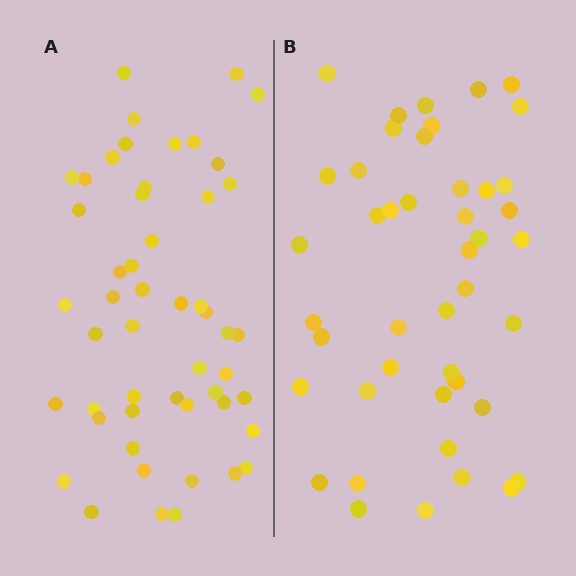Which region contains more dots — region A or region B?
Region A (the left region) has more dots.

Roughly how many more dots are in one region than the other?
Region A has roughly 8 or so more dots than region B.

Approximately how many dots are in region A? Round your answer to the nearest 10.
About 50 dots. (The exact count is 51, which rounds to 50.)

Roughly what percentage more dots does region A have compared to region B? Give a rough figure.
About 15% more.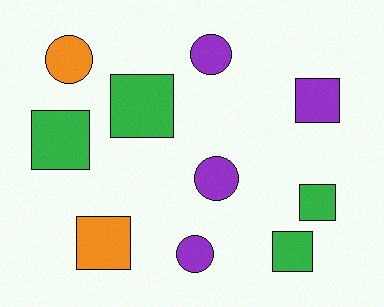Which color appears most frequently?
Purple, with 4 objects.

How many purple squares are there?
There is 1 purple square.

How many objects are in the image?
There are 10 objects.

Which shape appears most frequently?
Square, with 6 objects.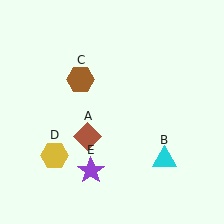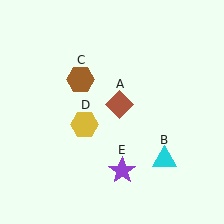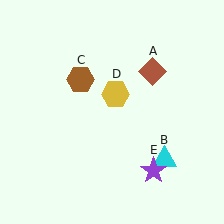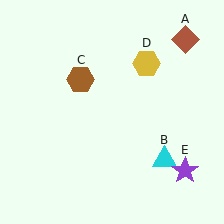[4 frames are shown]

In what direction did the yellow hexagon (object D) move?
The yellow hexagon (object D) moved up and to the right.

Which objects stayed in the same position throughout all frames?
Cyan triangle (object B) and brown hexagon (object C) remained stationary.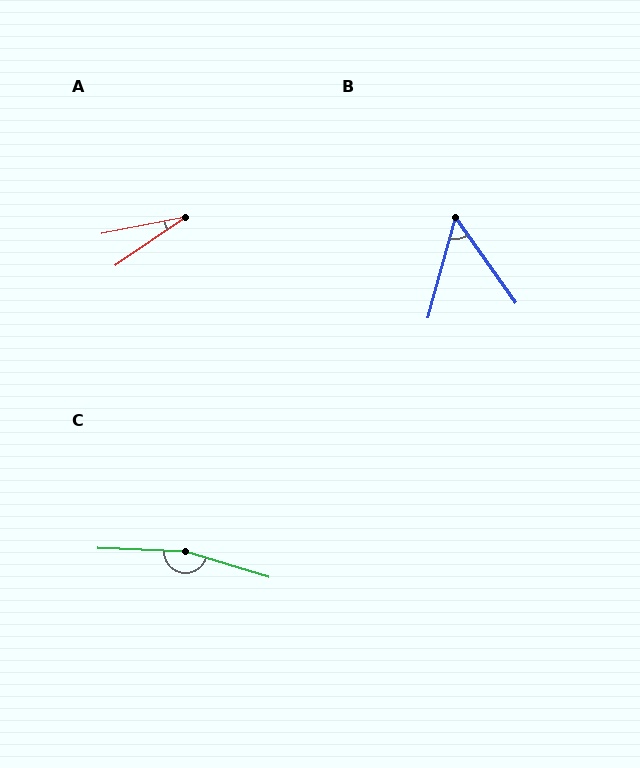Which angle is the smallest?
A, at approximately 24 degrees.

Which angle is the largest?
C, at approximately 165 degrees.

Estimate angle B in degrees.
Approximately 51 degrees.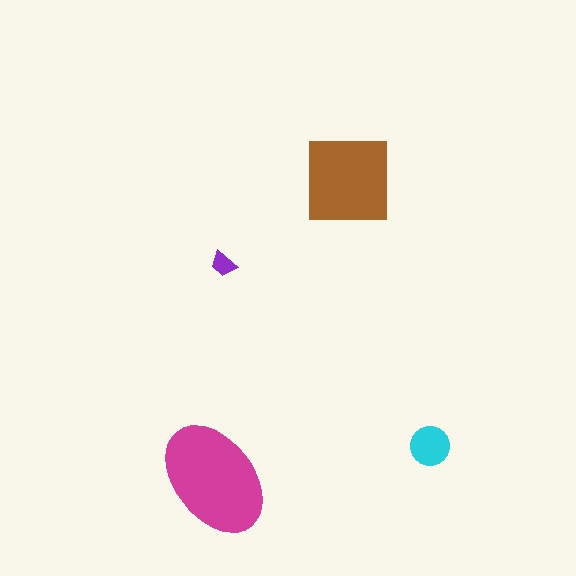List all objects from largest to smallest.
The magenta ellipse, the brown square, the cyan circle, the purple trapezoid.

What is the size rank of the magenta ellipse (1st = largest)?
1st.